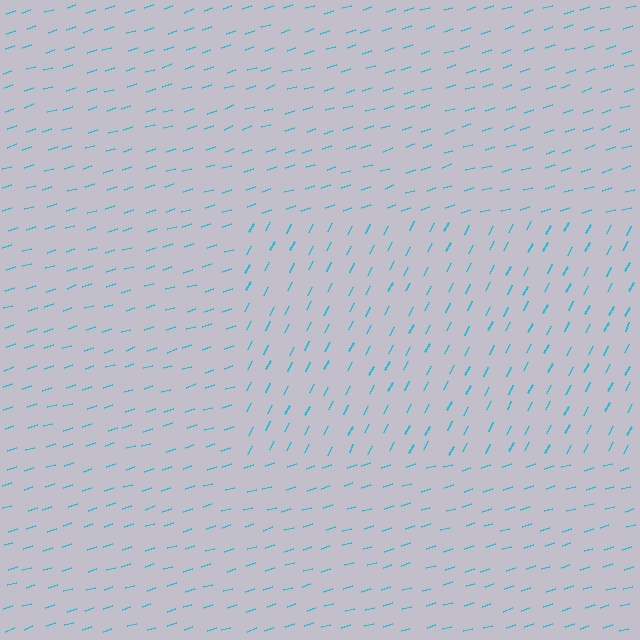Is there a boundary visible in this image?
Yes, there is a texture boundary formed by a change in line orientation.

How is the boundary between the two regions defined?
The boundary is defined purely by a change in line orientation (approximately 45 degrees difference). All lines are the same color and thickness.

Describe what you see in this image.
The image is filled with small cyan line segments. A rectangle region in the image has lines oriented differently from the surrounding lines, creating a visible texture boundary.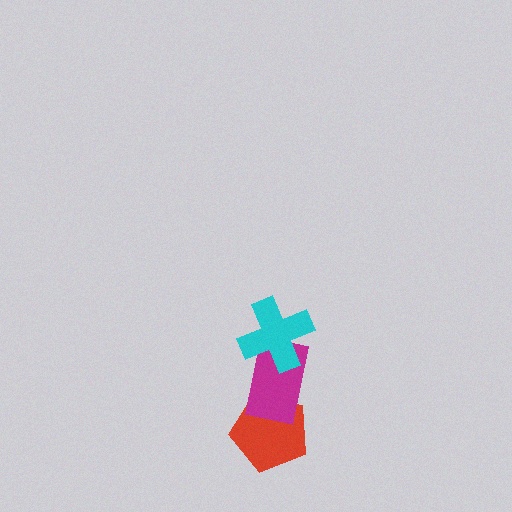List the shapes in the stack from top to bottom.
From top to bottom: the cyan cross, the magenta rectangle, the red pentagon.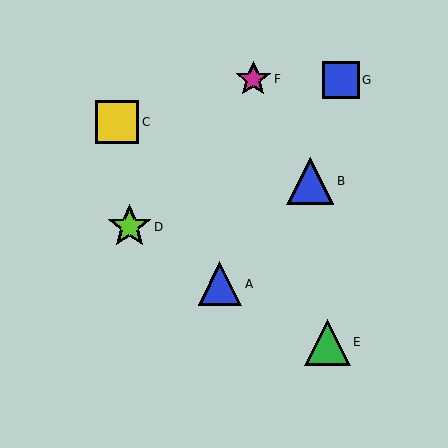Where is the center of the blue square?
The center of the blue square is at (341, 80).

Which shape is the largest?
The blue triangle (labeled B) is the largest.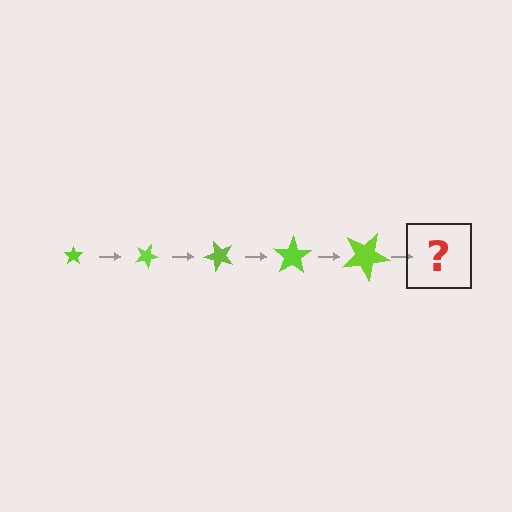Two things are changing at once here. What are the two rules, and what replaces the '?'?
The two rules are that the star grows larger each step and it rotates 25 degrees each step. The '?' should be a star, larger than the previous one and rotated 125 degrees from the start.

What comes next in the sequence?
The next element should be a star, larger than the previous one and rotated 125 degrees from the start.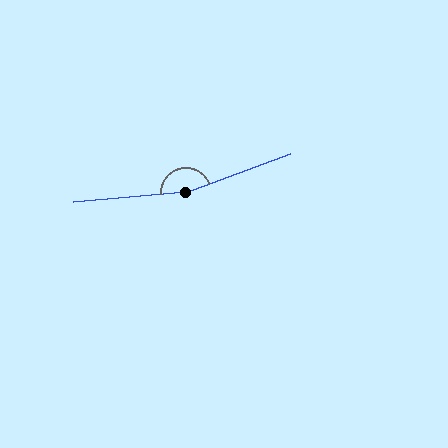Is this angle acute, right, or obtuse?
It is obtuse.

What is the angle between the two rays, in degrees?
Approximately 165 degrees.